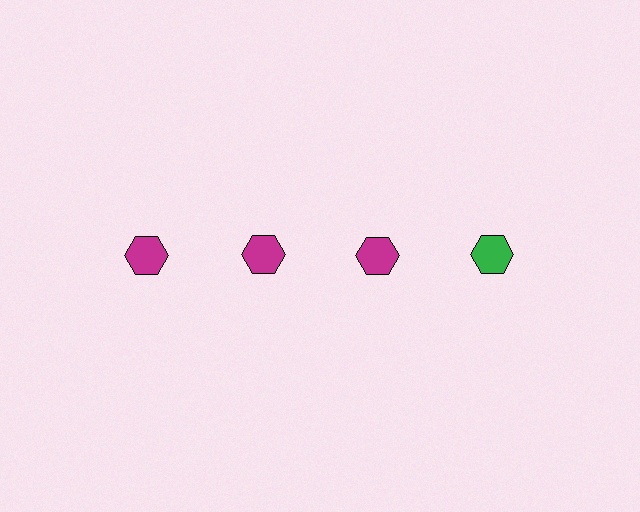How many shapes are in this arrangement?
There are 4 shapes arranged in a grid pattern.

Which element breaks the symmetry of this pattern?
The green hexagon in the top row, second from right column breaks the symmetry. All other shapes are magenta hexagons.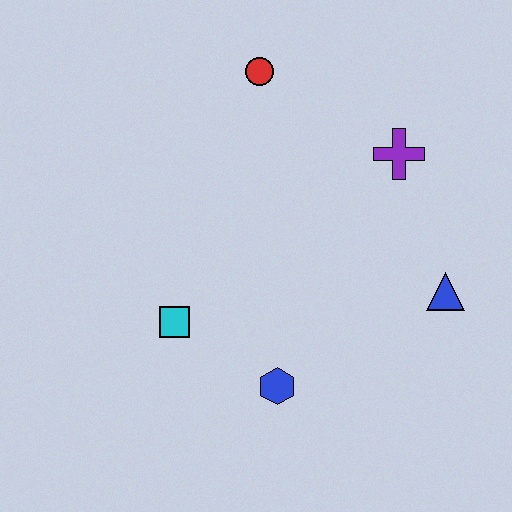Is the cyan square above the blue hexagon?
Yes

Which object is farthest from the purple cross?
The cyan square is farthest from the purple cross.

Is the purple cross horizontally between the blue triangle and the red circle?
Yes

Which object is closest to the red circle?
The purple cross is closest to the red circle.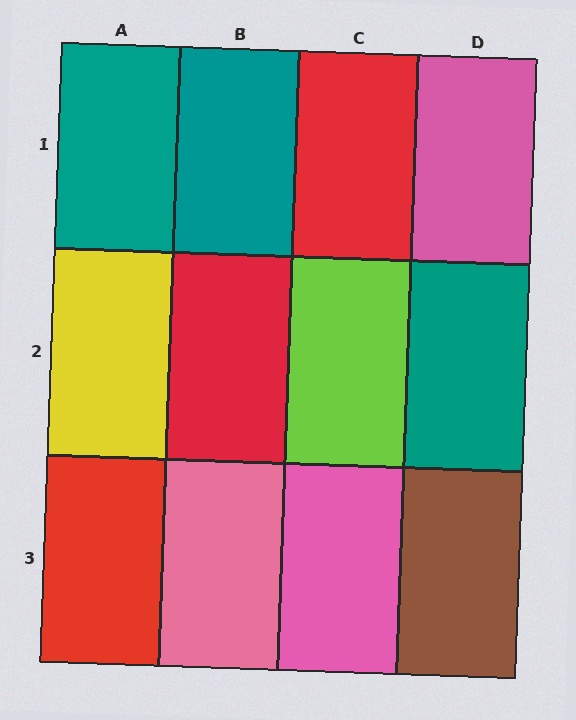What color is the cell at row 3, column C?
Pink.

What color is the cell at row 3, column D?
Brown.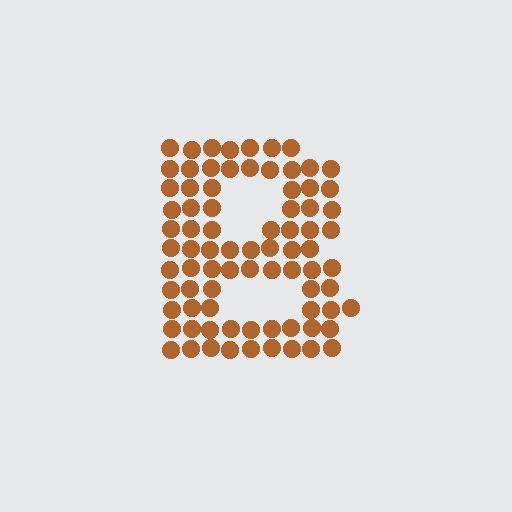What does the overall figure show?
The overall figure shows the letter B.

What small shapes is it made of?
It is made of small circles.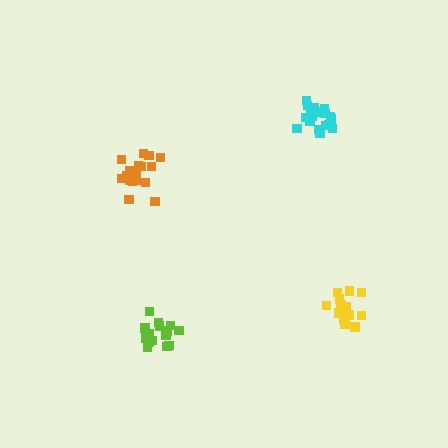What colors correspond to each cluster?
The clusters are colored: lime, yellow, orange, cyan.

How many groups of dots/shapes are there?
There are 4 groups.